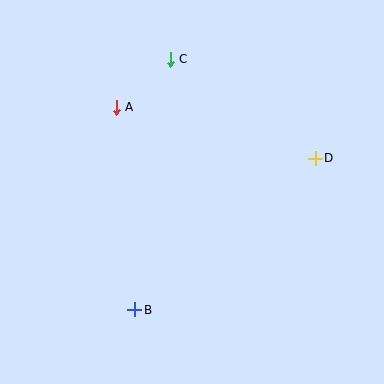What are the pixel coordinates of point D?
Point D is at (315, 159).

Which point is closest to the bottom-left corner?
Point B is closest to the bottom-left corner.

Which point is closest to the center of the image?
Point A at (116, 107) is closest to the center.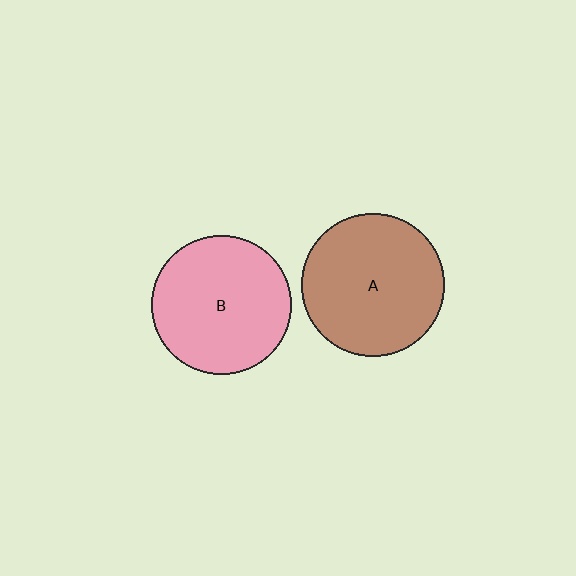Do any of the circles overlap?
No, none of the circles overlap.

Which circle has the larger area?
Circle A (brown).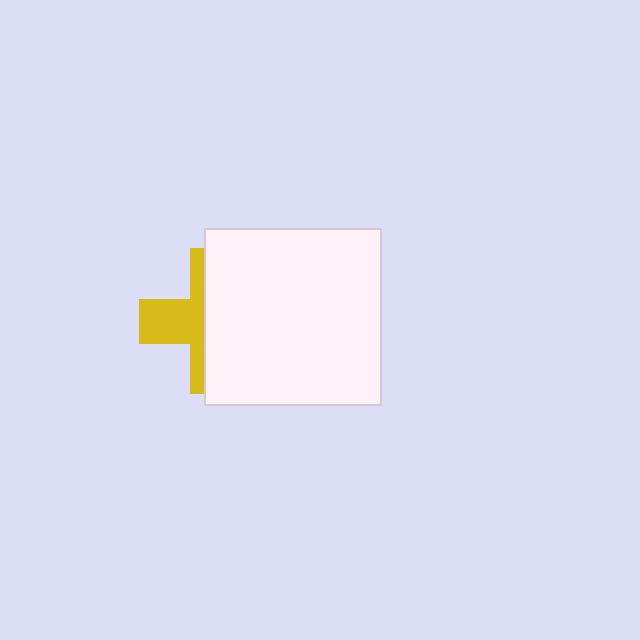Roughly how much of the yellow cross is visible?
A small part of it is visible (roughly 39%).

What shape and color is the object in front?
The object in front is a white square.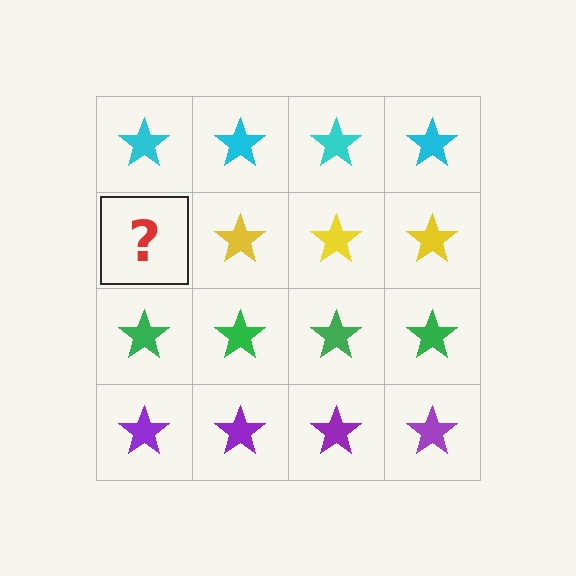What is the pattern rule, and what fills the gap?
The rule is that each row has a consistent color. The gap should be filled with a yellow star.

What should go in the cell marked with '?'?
The missing cell should contain a yellow star.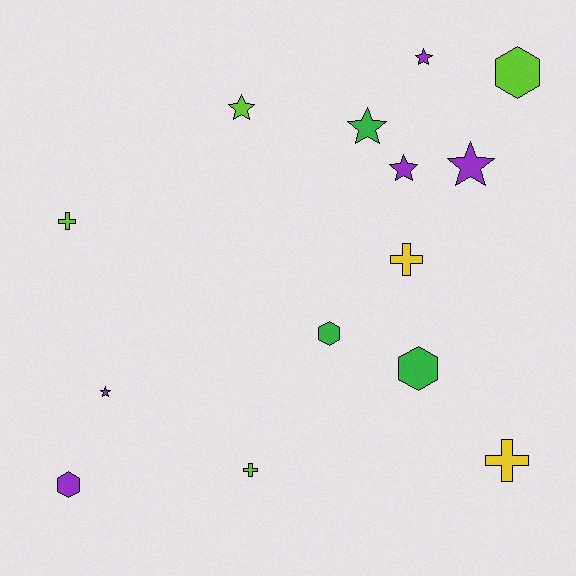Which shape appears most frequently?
Star, with 6 objects.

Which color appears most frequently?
Purple, with 5 objects.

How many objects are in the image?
There are 14 objects.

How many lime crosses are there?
There are 2 lime crosses.